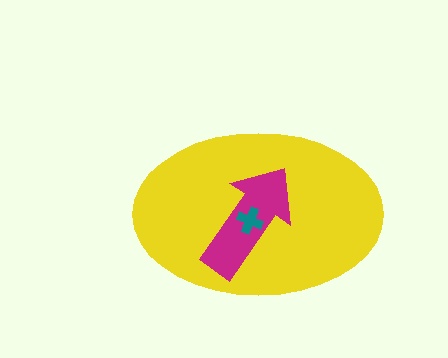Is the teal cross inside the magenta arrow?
Yes.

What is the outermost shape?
The yellow ellipse.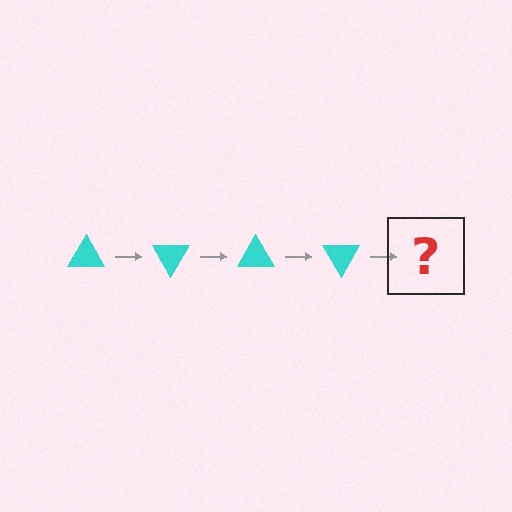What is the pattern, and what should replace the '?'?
The pattern is that the triangle rotates 60 degrees each step. The '?' should be a cyan triangle rotated 240 degrees.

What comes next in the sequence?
The next element should be a cyan triangle rotated 240 degrees.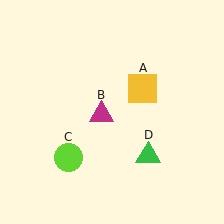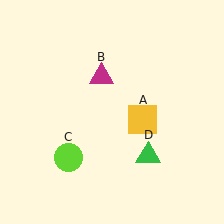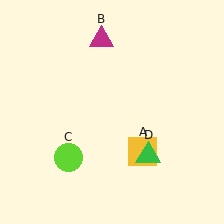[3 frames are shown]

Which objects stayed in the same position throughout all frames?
Lime circle (object C) and green triangle (object D) remained stationary.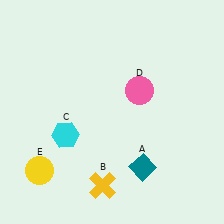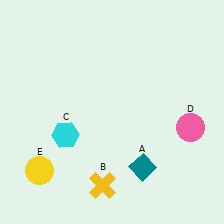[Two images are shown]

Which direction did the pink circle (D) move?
The pink circle (D) moved right.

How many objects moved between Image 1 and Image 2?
1 object moved between the two images.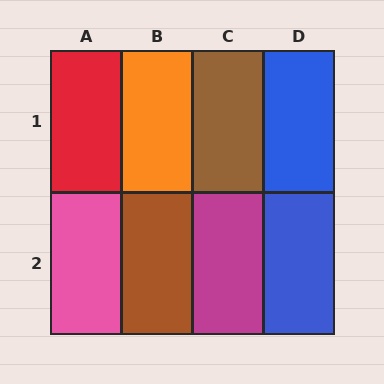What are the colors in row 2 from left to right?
Pink, brown, magenta, blue.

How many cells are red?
1 cell is red.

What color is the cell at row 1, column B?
Orange.